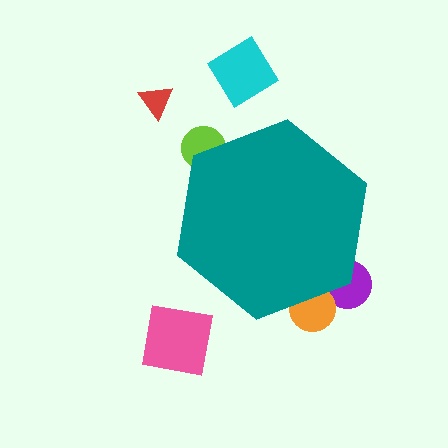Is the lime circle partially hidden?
Yes, the lime circle is partially hidden behind the teal hexagon.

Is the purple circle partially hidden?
Yes, the purple circle is partially hidden behind the teal hexagon.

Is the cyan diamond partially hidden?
No, the cyan diamond is fully visible.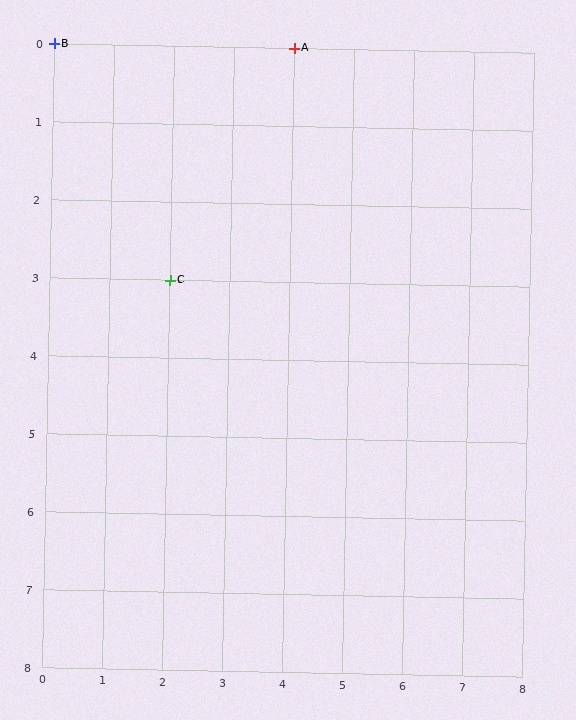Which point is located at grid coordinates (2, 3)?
Point C is at (2, 3).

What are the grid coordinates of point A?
Point A is at grid coordinates (4, 0).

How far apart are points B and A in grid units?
Points B and A are 4 columns apart.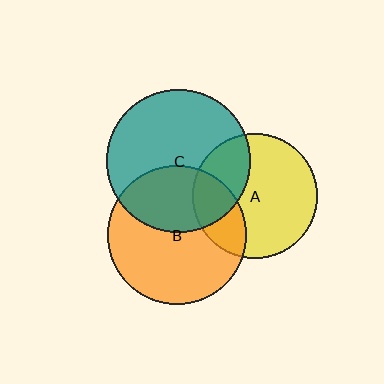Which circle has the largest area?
Circle C (teal).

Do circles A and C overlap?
Yes.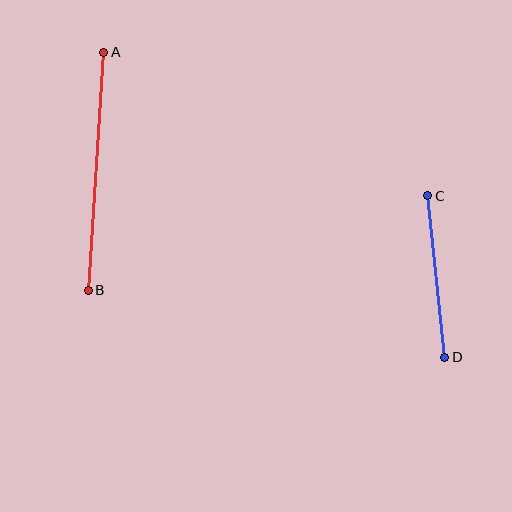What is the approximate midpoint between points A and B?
The midpoint is at approximately (96, 171) pixels.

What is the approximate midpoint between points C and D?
The midpoint is at approximately (436, 276) pixels.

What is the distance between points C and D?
The distance is approximately 163 pixels.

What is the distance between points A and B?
The distance is approximately 239 pixels.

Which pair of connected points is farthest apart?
Points A and B are farthest apart.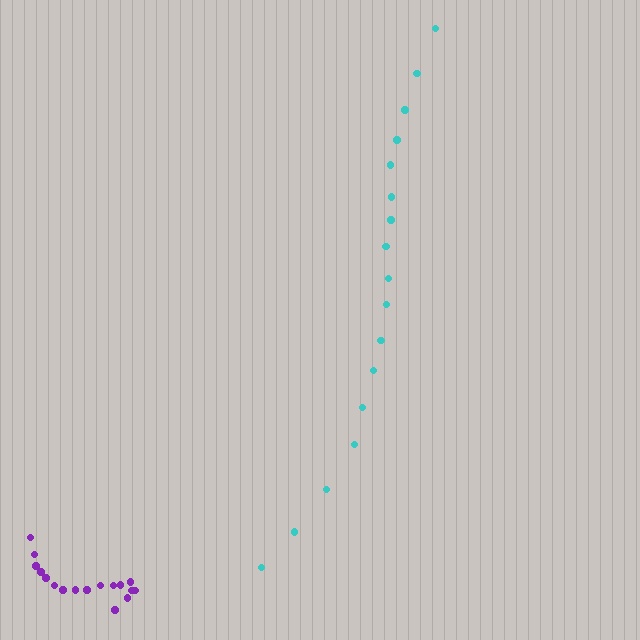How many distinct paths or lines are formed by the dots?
There are 2 distinct paths.